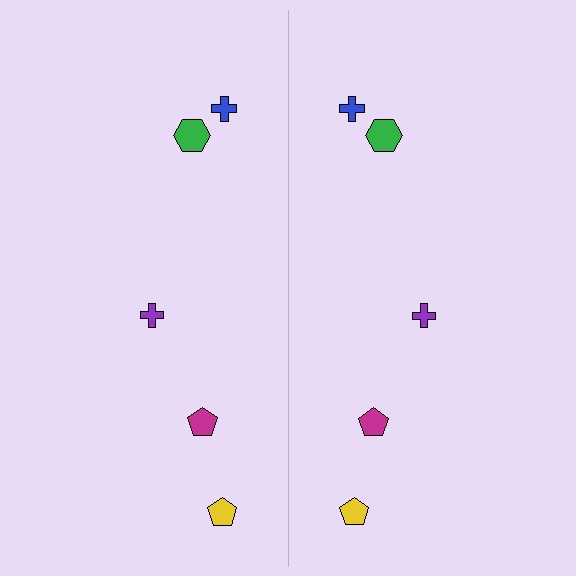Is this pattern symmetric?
Yes, this pattern has bilateral (reflection) symmetry.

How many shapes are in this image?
There are 10 shapes in this image.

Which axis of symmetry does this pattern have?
The pattern has a vertical axis of symmetry running through the center of the image.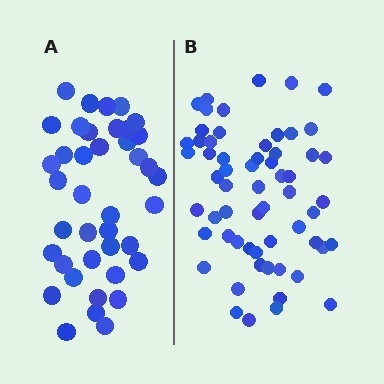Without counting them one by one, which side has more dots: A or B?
Region B (the right region) has more dots.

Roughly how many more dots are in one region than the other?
Region B has approximately 20 more dots than region A.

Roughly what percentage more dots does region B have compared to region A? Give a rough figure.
About 50% more.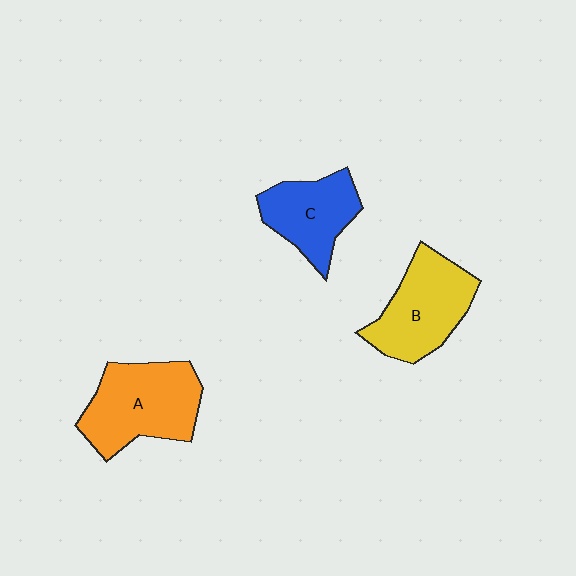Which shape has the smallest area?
Shape C (blue).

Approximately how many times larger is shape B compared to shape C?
Approximately 1.2 times.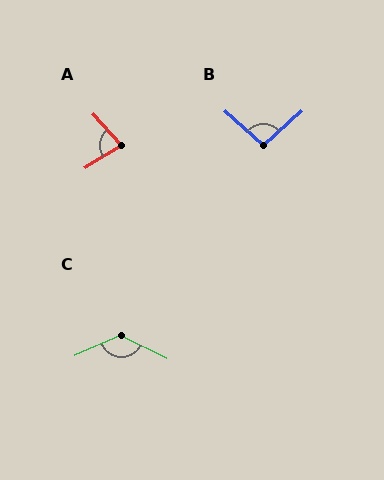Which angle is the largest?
C, at approximately 129 degrees.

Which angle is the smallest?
A, at approximately 80 degrees.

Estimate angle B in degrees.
Approximately 97 degrees.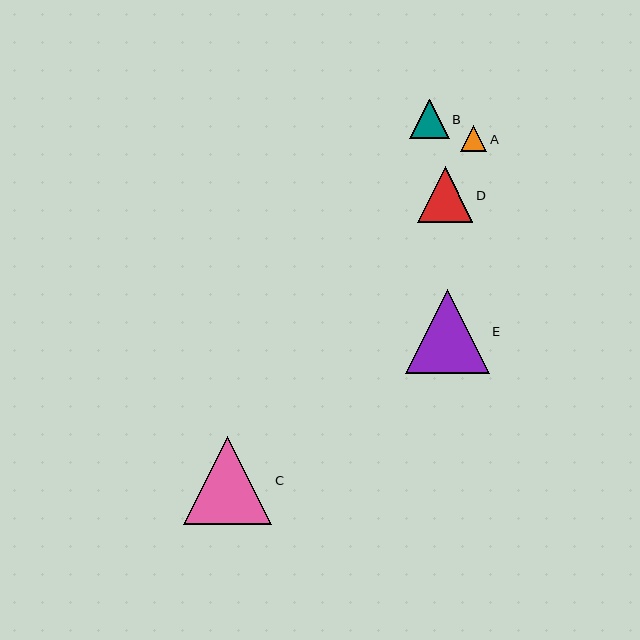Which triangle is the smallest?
Triangle A is the smallest with a size of approximately 26 pixels.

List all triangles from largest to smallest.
From largest to smallest: C, E, D, B, A.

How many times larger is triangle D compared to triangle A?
Triangle D is approximately 2.1 times the size of triangle A.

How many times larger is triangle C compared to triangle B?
Triangle C is approximately 2.2 times the size of triangle B.